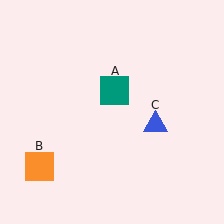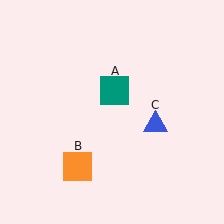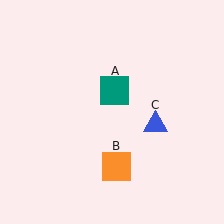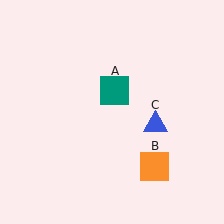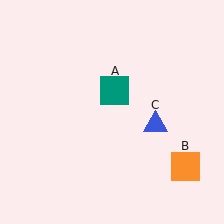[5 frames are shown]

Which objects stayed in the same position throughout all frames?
Teal square (object A) and blue triangle (object C) remained stationary.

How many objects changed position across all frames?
1 object changed position: orange square (object B).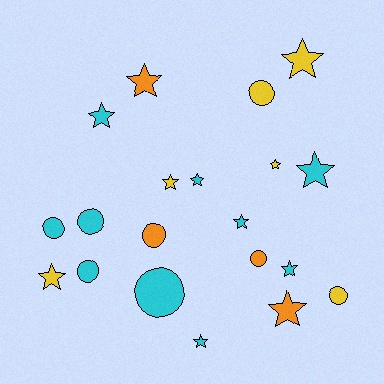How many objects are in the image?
There are 20 objects.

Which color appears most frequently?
Cyan, with 10 objects.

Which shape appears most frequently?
Star, with 12 objects.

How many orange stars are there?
There are 2 orange stars.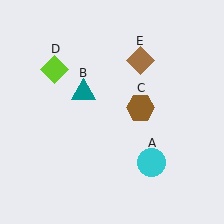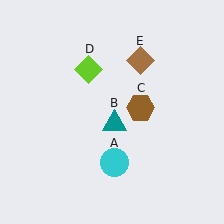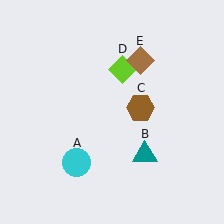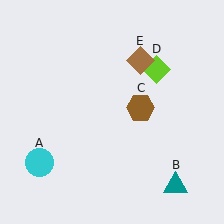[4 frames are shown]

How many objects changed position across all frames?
3 objects changed position: cyan circle (object A), teal triangle (object B), lime diamond (object D).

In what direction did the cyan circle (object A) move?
The cyan circle (object A) moved left.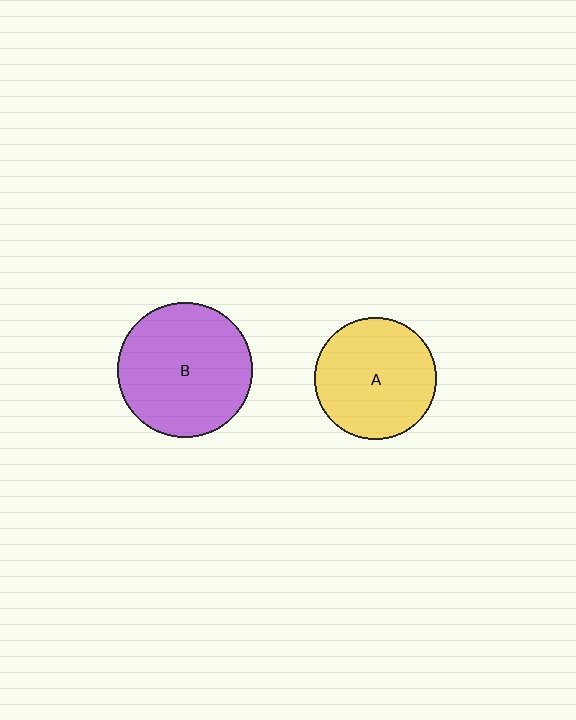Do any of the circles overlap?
No, none of the circles overlap.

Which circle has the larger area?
Circle B (purple).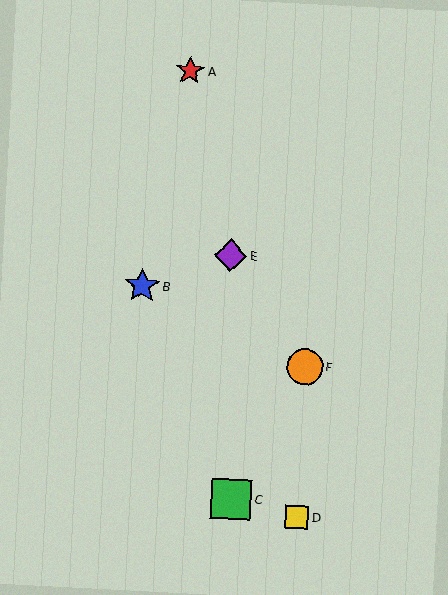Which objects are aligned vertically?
Objects D, F are aligned vertically.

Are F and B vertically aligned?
No, F is at x≈305 and B is at x≈142.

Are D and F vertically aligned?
Yes, both are at x≈297.